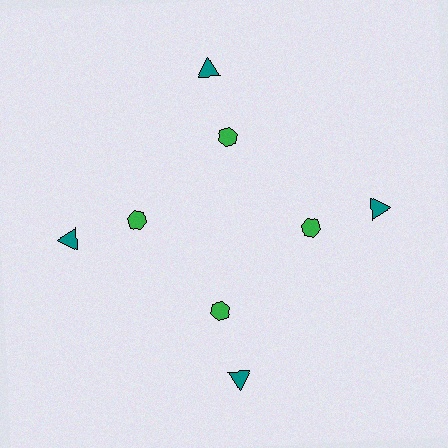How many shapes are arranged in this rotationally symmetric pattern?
There are 8 shapes, arranged in 4 groups of 2.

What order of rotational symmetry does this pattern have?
This pattern has 4-fold rotational symmetry.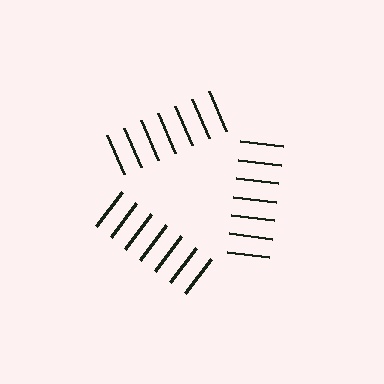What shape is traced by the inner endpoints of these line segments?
An illusory triangle — the line segments terminate on its edges but no continuous stroke is drawn.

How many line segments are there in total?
21 — 7 along each of the 3 edges.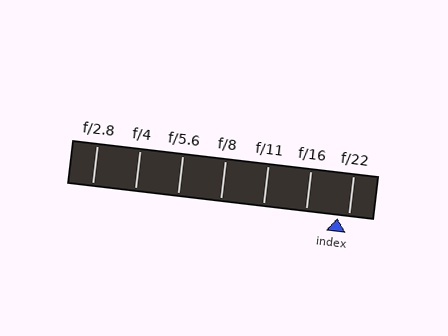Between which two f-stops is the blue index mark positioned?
The index mark is between f/16 and f/22.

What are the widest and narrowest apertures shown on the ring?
The widest aperture shown is f/2.8 and the narrowest is f/22.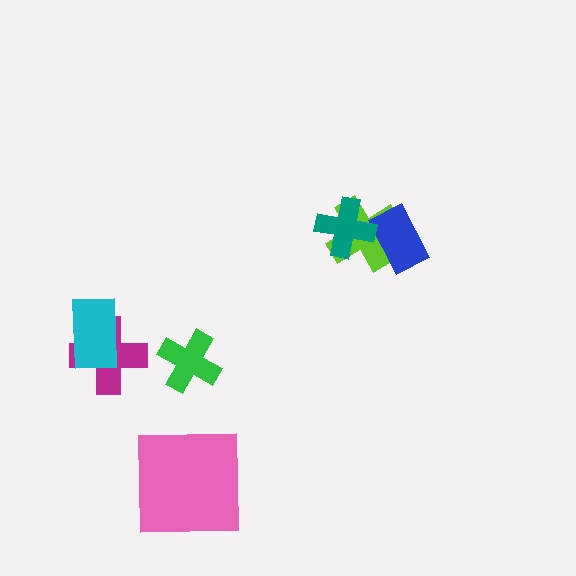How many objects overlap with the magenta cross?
1 object overlaps with the magenta cross.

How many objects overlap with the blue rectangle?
2 objects overlap with the blue rectangle.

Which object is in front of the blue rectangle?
The teal cross is in front of the blue rectangle.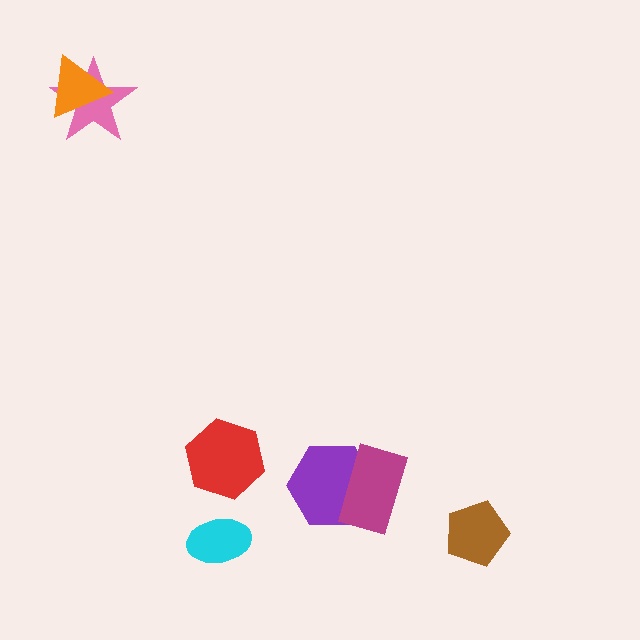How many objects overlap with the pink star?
1 object overlaps with the pink star.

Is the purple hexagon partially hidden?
Yes, it is partially covered by another shape.